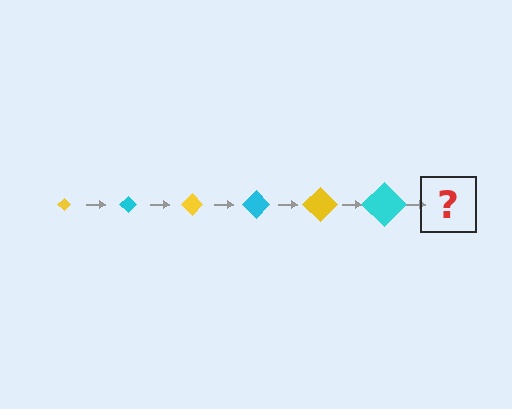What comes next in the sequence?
The next element should be a yellow diamond, larger than the previous one.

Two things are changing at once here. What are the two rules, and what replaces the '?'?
The two rules are that the diamond grows larger each step and the color cycles through yellow and cyan. The '?' should be a yellow diamond, larger than the previous one.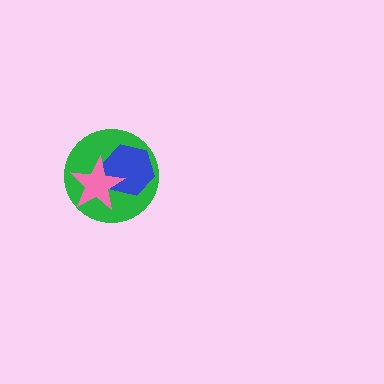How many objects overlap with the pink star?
2 objects overlap with the pink star.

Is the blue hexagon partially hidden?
Yes, it is partially covered by another shape.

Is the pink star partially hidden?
No, no other shape covers it.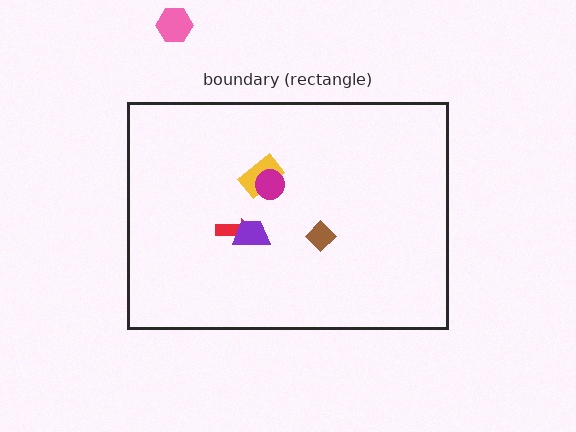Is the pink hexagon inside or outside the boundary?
Outside.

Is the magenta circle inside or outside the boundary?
Inside.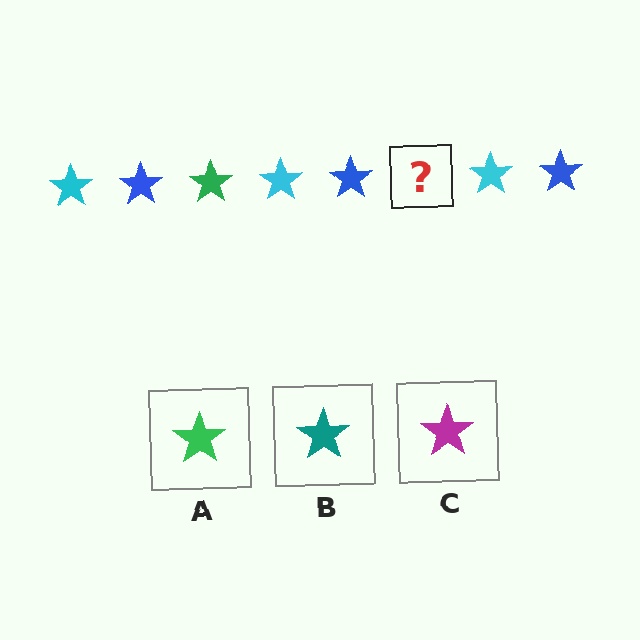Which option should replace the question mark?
Option A.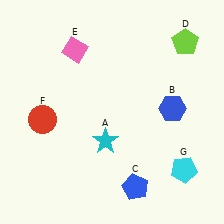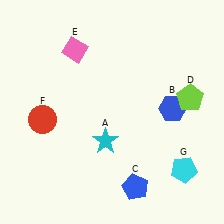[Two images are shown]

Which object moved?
The lime pentagon (D) moved down.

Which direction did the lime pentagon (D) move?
The lime pentagon (D) moved down.